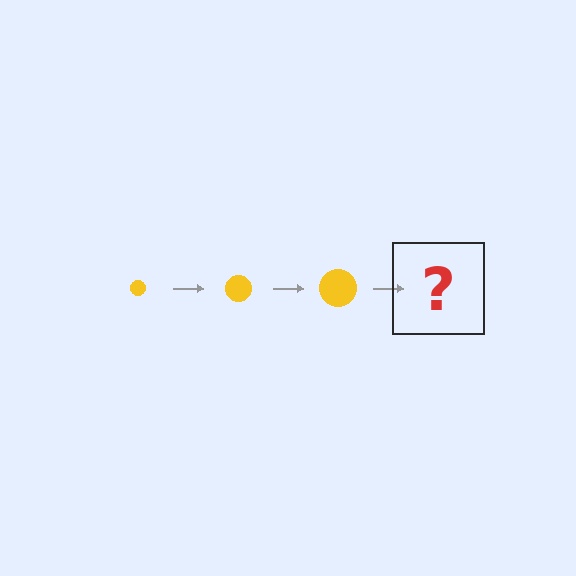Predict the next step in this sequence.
The next step is a yellow circle, larger than the previous one.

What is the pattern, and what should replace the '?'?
The pattern is that the circle gets progressively larger each step. The '?' should be a yellow circle, larger than the previous one.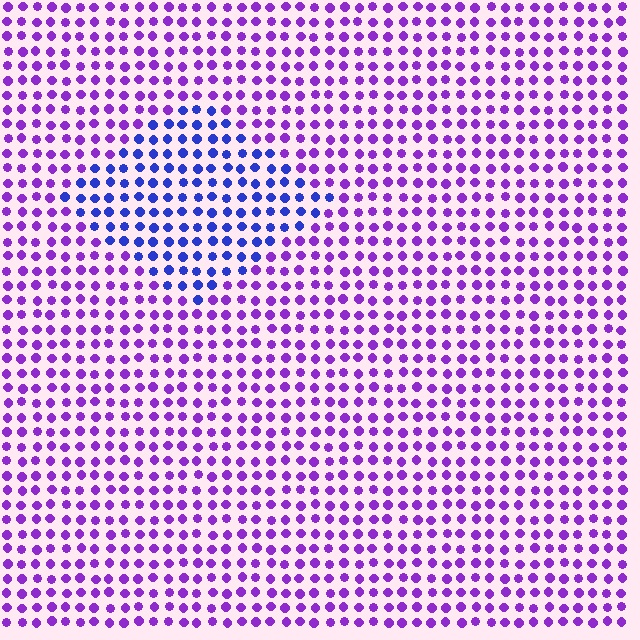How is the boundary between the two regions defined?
The boundary is defined purely by a slight shift in hue (about 43 degrees). Spacing, size, and orientation are identical on both sides.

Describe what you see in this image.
The image is filled with small purple elements in a uniform arrangement. A diamond-shaped region is visible where the elements are tinted to a slightly different hue, forming a subtle color boundary.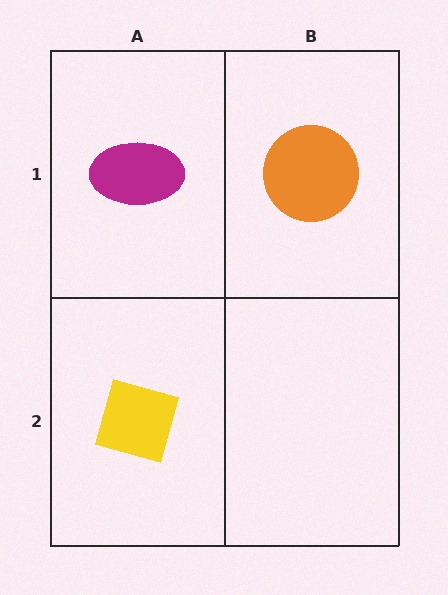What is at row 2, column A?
A yellow diamond.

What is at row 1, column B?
An orange circle.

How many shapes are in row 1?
2 shapes.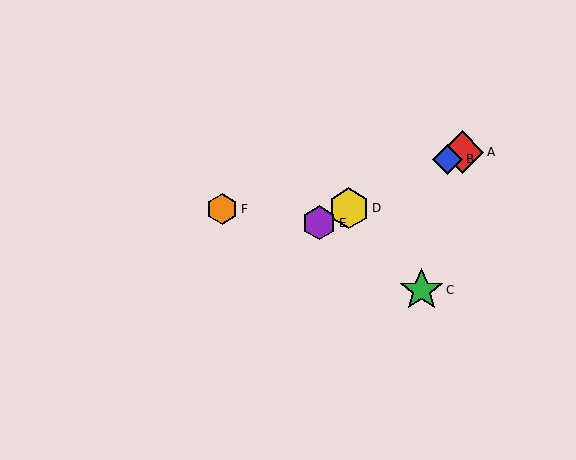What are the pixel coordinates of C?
Object C is at (422, 290).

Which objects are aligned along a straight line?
Objects A, B, D, E are aligned along a straight line.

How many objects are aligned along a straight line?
4 objects (A, B, D, E) are aligned along a straight line.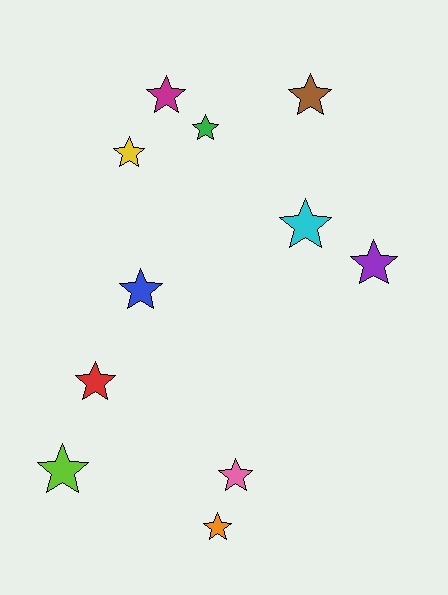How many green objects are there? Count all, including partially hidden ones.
There is 1 green object.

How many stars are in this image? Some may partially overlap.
There are 11 stars.